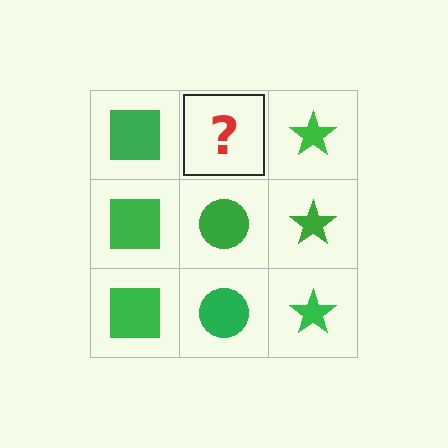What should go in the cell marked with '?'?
The missing cell should contain a green circle.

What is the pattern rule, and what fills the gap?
The rule is that each column has a consistent shape. The gap should be filled with a green circle.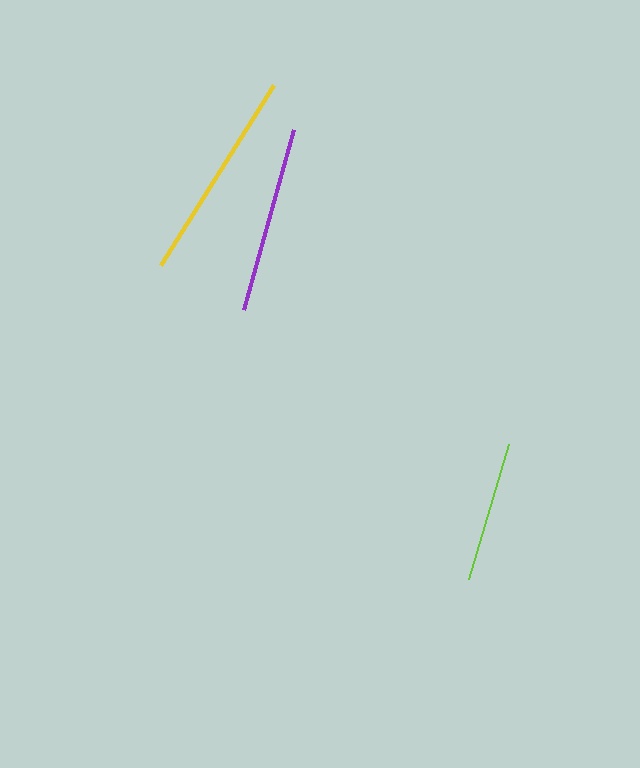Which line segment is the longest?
The yellow line is the longest at approximately 212 pixels.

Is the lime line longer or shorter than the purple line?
The purple line is longer than the lime line.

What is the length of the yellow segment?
The yellow segment is approximately 212 pixels long.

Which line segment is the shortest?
The lime line is the shortest at approximately 141 pixels.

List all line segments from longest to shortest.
From longest to shortest: yellow, purple, lime.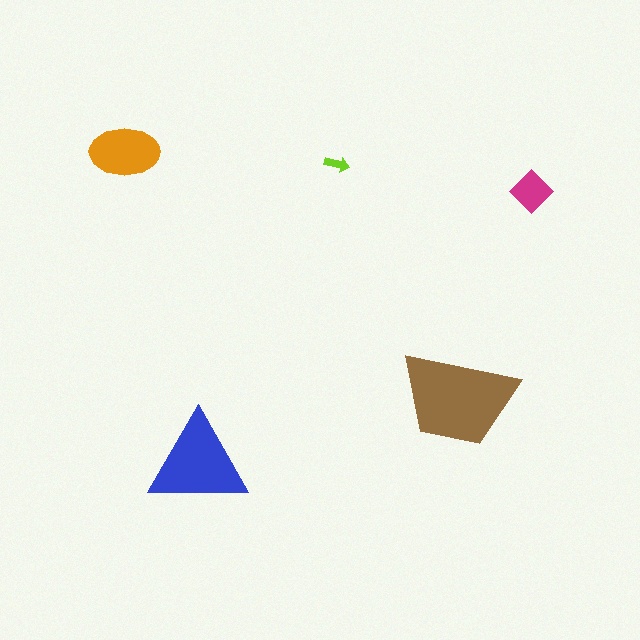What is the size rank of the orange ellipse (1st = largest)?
3rd.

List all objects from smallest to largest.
The lime arrow, the magenta diamond, the orange ellipse, the blue triangle, the brown trapezoid.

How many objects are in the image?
There are 5 objects in the image.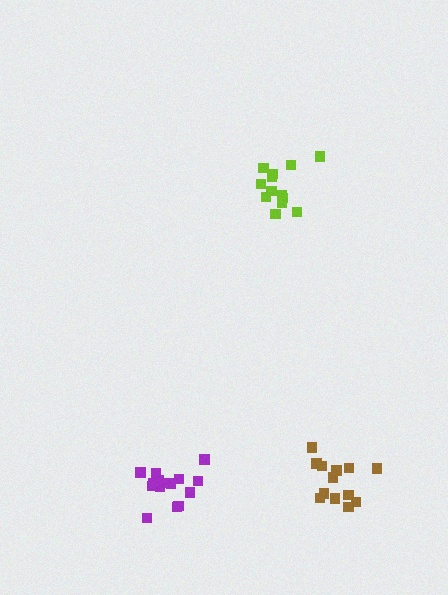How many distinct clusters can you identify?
There are 3 distinct clusters.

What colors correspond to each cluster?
The clusters are colored: brown, purple, lime.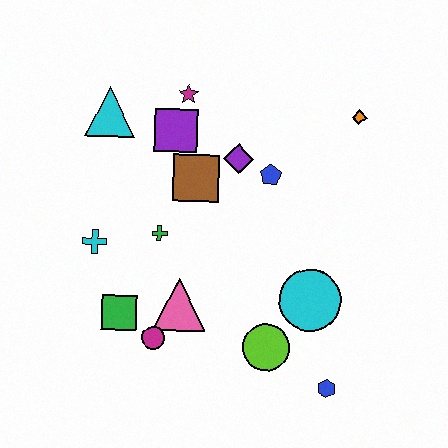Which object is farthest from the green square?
The orange diamond is farthest from the green square.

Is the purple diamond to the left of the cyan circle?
Yes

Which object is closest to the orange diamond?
The blue pentagon is closest to the orange diamond.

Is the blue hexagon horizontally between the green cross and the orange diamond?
Yes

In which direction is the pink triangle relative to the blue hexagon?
The pink triangle is to the left of the blue hexagon.